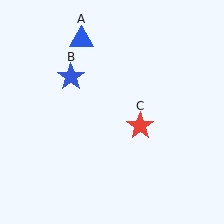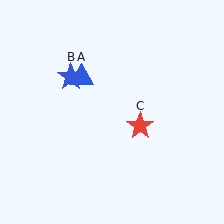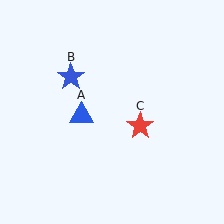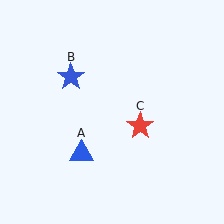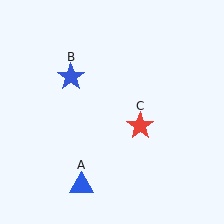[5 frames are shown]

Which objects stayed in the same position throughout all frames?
Blue star (object B) and red star (object C) remained stationary.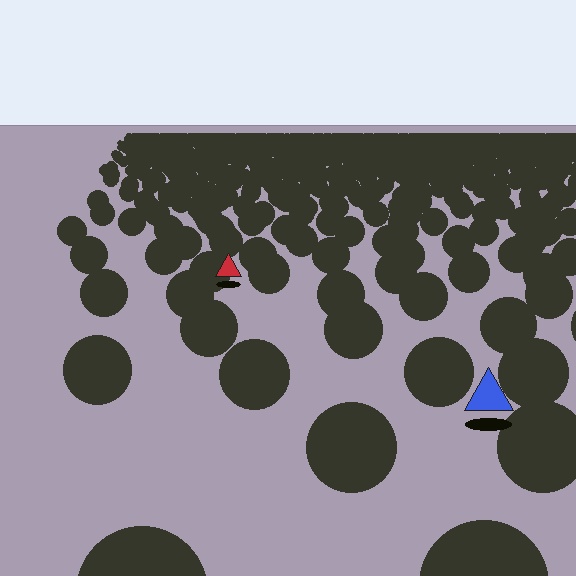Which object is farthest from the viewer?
The red triangle is farthest from the viewer. It appears smaller and the ground texture around it is denser.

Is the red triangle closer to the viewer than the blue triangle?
No. The blue triangle is closer — you can tell from the texture gradient: the ground texture is coarser near it.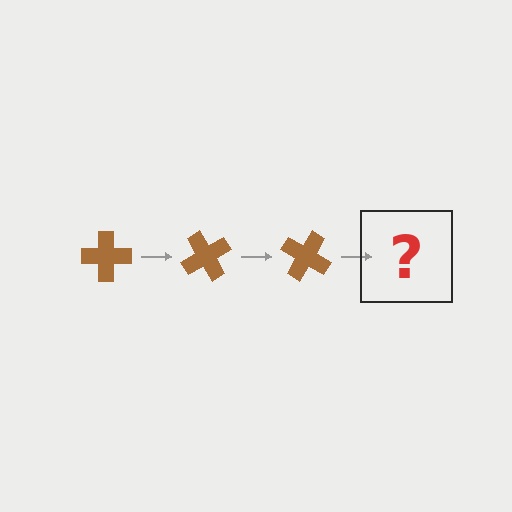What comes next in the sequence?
The next element should be a brown cross rotated 180 degrees.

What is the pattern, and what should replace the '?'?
The pattern is that the cross rotates 60 degrees each step. The '?' should be a brown cross rotated 180 degrees.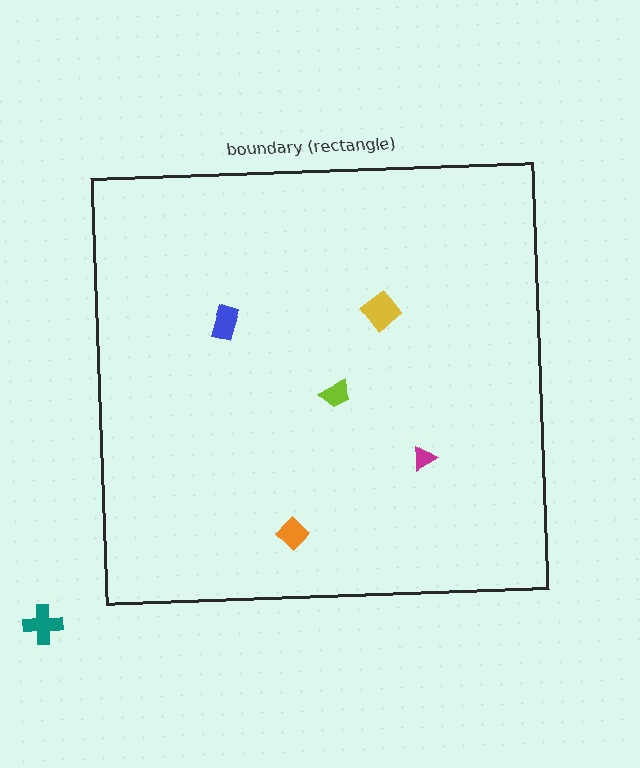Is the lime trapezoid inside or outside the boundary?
Inside.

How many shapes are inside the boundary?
5 inside, 1 outside.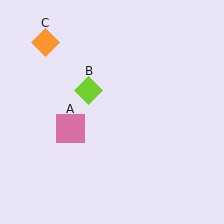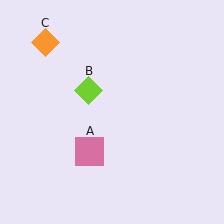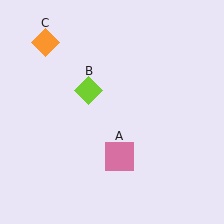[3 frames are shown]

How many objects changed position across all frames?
1 object changed position: pink square (object A).